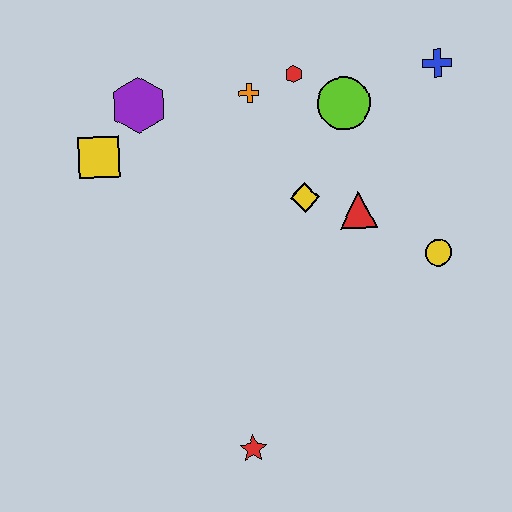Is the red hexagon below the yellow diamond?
No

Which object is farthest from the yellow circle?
The yellow square is farthest from the yellow circle.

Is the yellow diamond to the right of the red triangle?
No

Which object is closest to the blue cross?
The lime circle is closest to the blue cross.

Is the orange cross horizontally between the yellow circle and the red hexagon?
No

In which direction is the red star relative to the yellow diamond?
The red star is below the yellow diamond.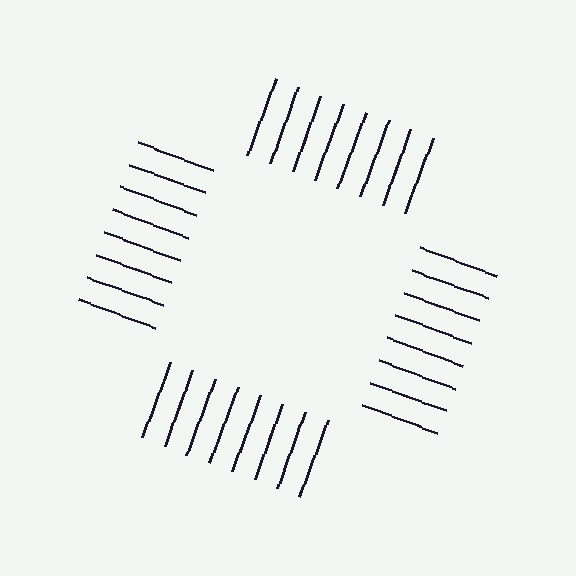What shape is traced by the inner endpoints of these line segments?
An illusory square — the line segments terminate on its edges but no continuous stroke is drawn.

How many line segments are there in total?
32 — 8 along each of the 4 edges.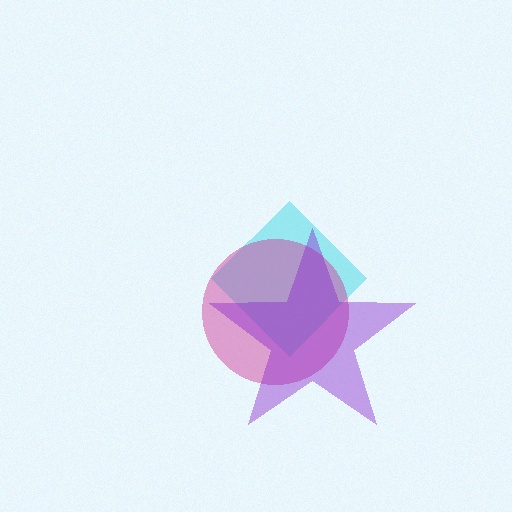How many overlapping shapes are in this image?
There are 3 overlapping shapes in the image.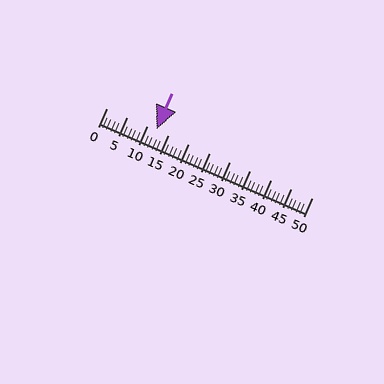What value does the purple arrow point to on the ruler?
The purple arrow points to approximately 12.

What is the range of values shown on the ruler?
The ruler shows values from 0 to 50.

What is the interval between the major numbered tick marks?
The major tick marks are spaced 5 units apart.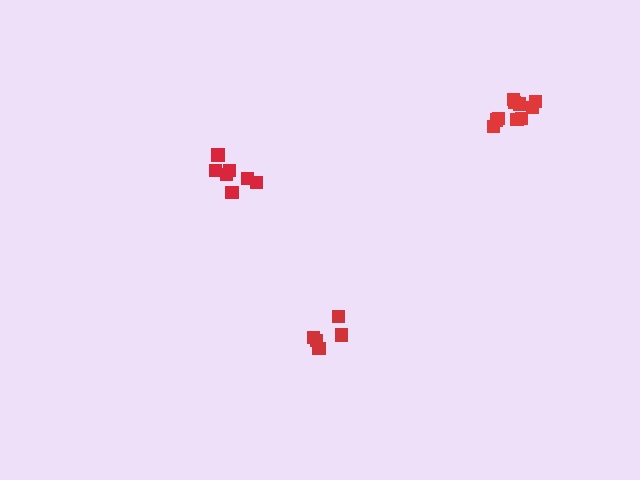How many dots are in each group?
Group 1: 7 dots, Group 2: 5 dots, Group 3: 10 dots (22 total).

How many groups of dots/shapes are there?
There are 3 groups.